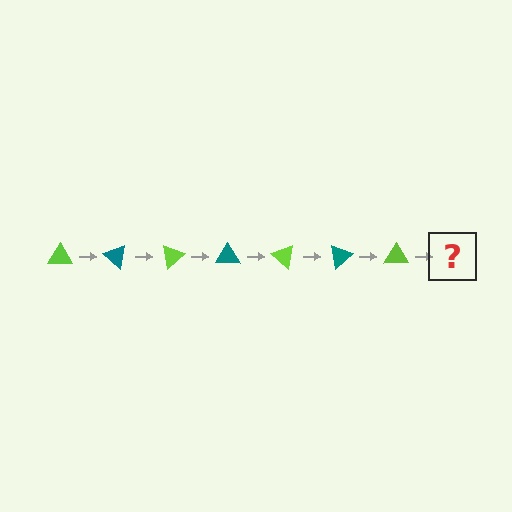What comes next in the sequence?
The next element should be a teal triangle, rotated 280 degrees from the start.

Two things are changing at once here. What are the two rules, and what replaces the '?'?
The two rules are that it rotates 40 degrees each step and the color cycles through lime and teal. The '?' should be a teal triangle, rotated 280 degrees from the start.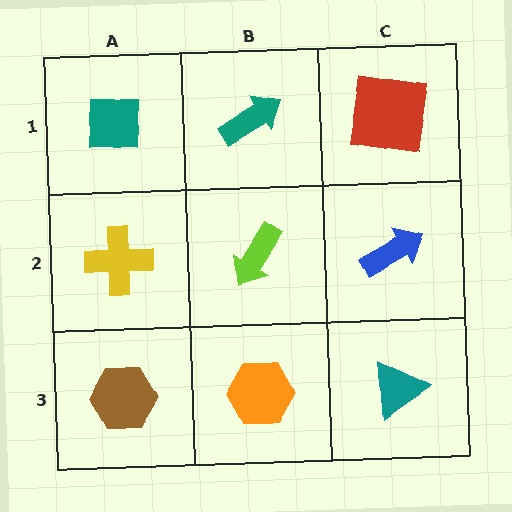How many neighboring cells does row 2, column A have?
3.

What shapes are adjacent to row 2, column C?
A red square (row 1, column C), a teal triangle (row 3, column C), a lime arrow (row 2, column B).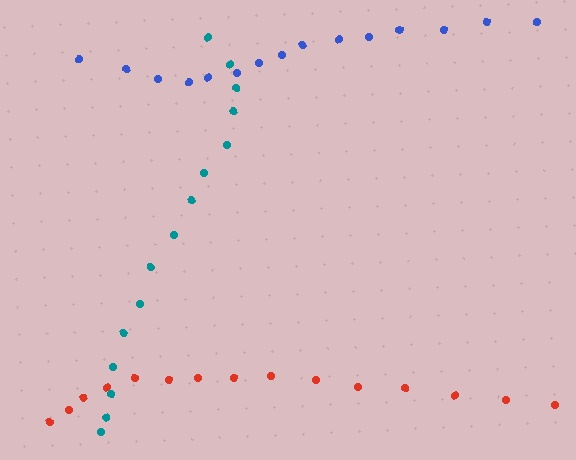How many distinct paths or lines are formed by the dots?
There are 3 distinct paths.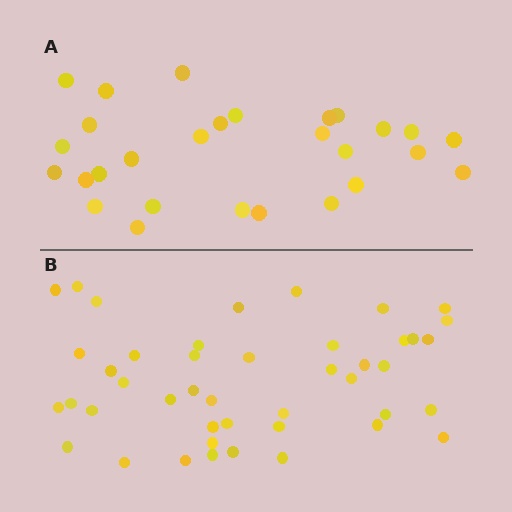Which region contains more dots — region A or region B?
Region B (the bottom region) has more dots.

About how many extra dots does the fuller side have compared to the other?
Region B has approximately 15 more dots than region A.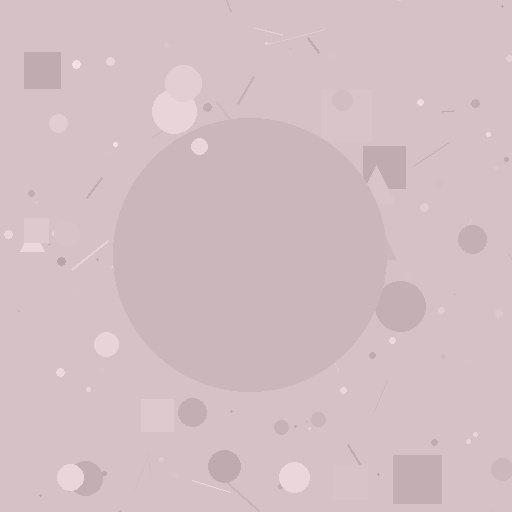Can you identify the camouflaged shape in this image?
The camouflaged shape is a circle.